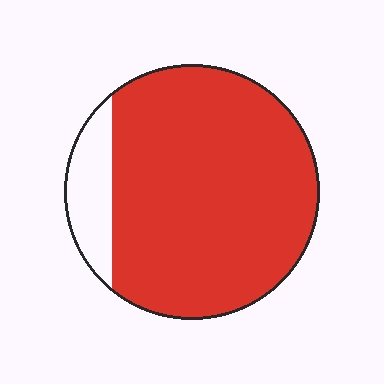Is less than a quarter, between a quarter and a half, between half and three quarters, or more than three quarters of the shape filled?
More than three quarters.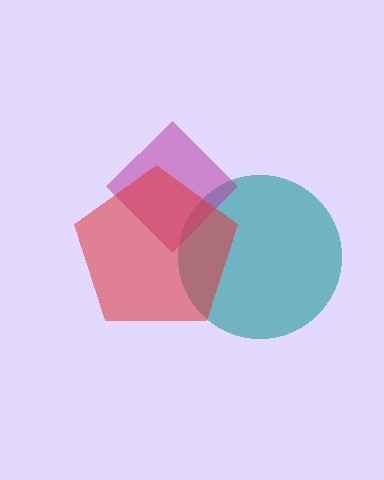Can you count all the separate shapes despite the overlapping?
Yes, there are 3 separate shapes.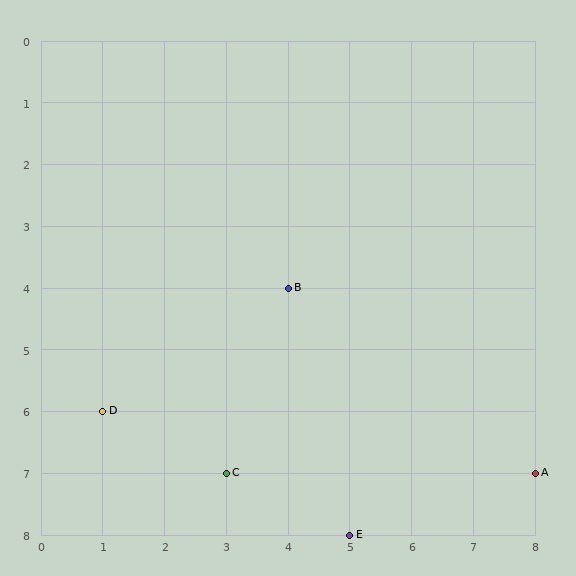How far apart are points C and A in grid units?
Points C and A are 5 columns apart.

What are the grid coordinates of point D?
Point D is at grid coordinates (1, 6).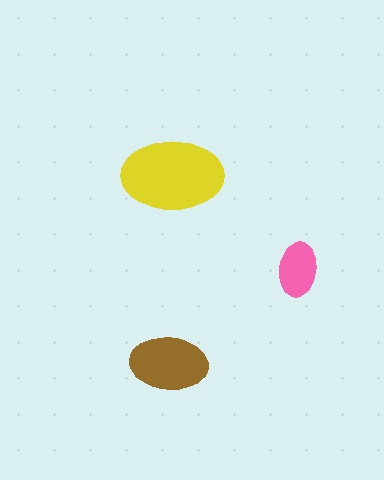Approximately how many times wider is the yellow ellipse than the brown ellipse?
About 1.5 times wider.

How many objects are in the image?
There are 3 objects in the image.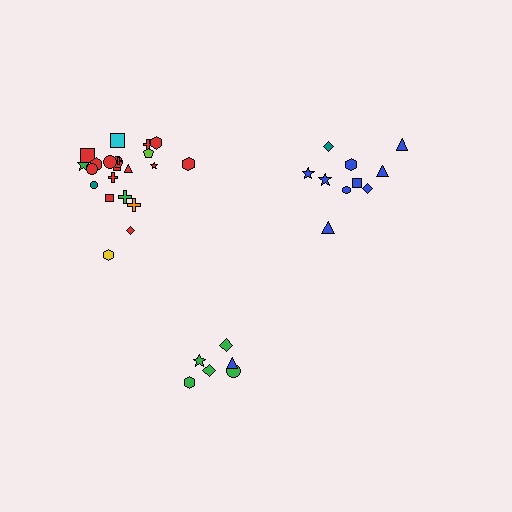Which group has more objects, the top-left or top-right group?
The top-left group.